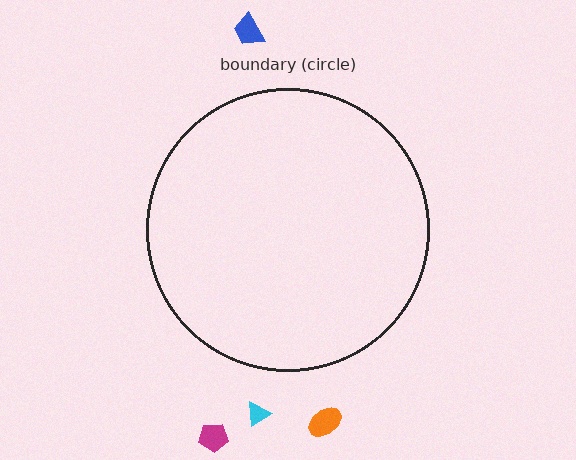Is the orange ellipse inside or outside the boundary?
Outside.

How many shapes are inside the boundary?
0 inside, 4 outside.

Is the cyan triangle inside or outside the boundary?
Outside.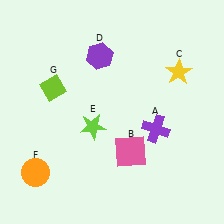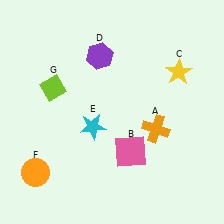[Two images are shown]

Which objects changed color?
A changed from purple to orange. E changed from lime to cyan.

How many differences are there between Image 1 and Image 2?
There are 2 differences between the two images.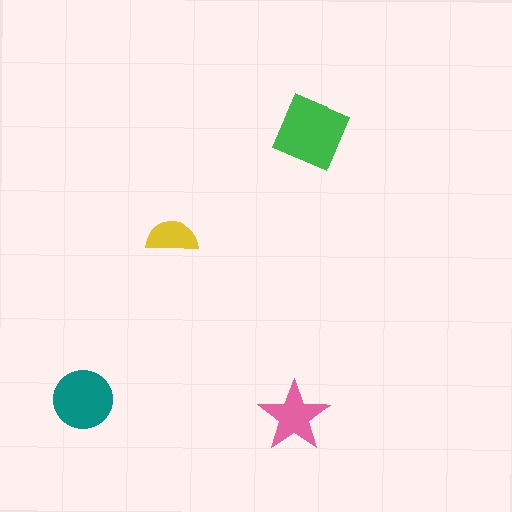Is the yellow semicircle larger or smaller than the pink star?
Smaller.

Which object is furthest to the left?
The teal circle is leftmost.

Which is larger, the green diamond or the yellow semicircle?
The green diamond.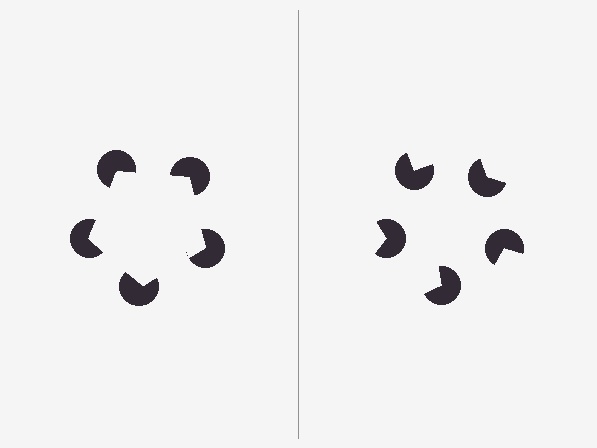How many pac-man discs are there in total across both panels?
10 — 5 on each side.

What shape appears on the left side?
An illusory pentagon.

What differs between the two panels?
The pac-man discs are positioned identically on both sides; only the wedge orientations differ. On the left they align to a pentagon; on the right they are misaligned.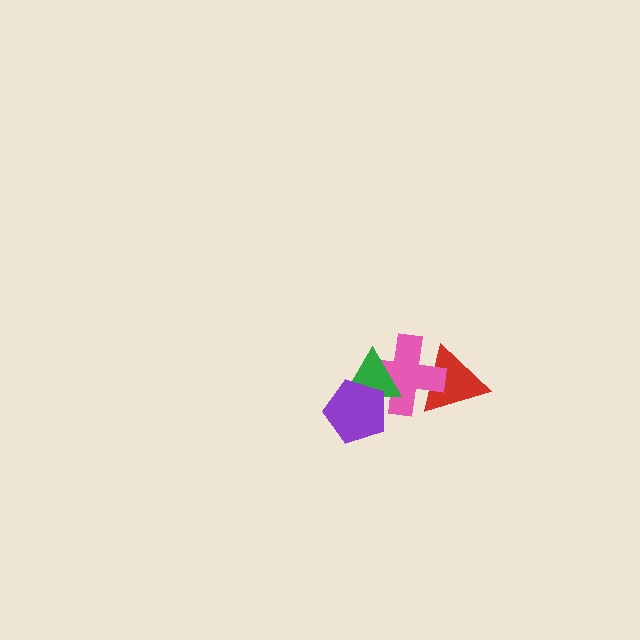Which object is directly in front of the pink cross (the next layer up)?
The green triangle is directly in front of the pink cross.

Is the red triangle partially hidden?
Yes, it is partially covered by another shape.